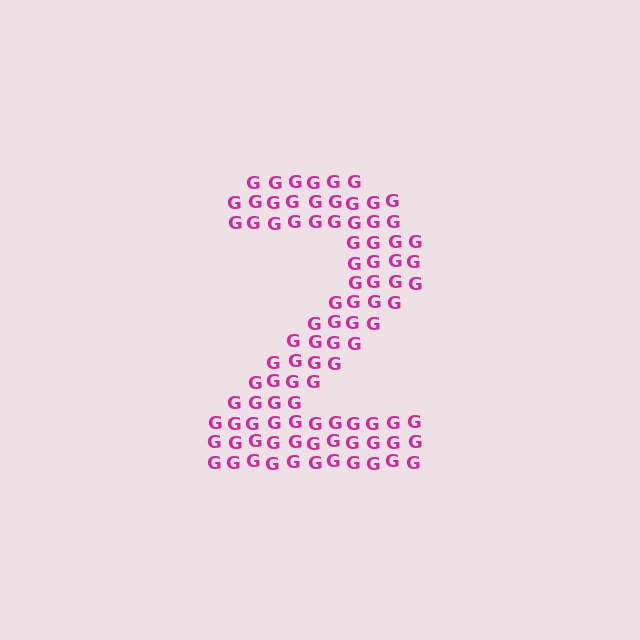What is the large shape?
The large shape is the digit 2.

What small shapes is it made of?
It is made of small letter G's.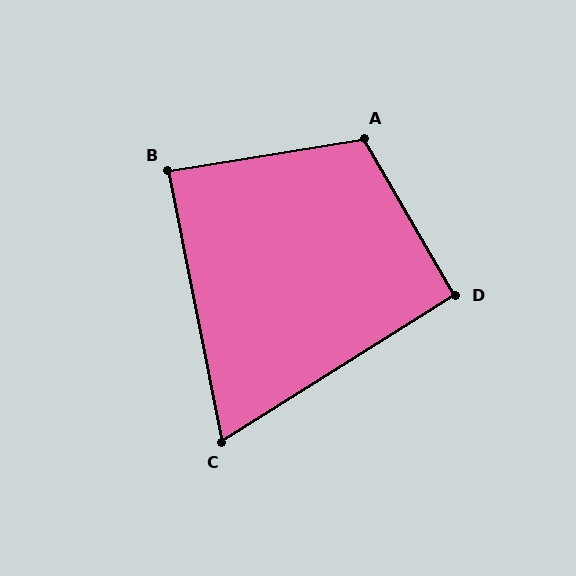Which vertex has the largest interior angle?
A, at approximately 111 degrees.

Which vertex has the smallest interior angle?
C, at approximately 69 degrees.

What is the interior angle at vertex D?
Approximately 92 degrees (approximately right).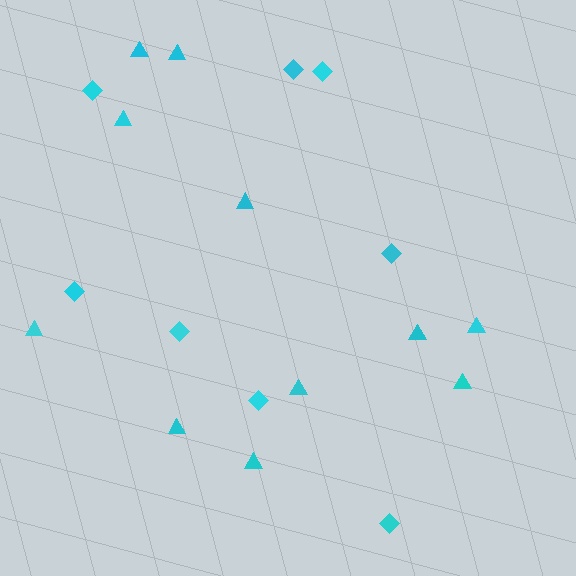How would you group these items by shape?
There are 2 groups: one group of diamonds (8) and one group of triangles (11).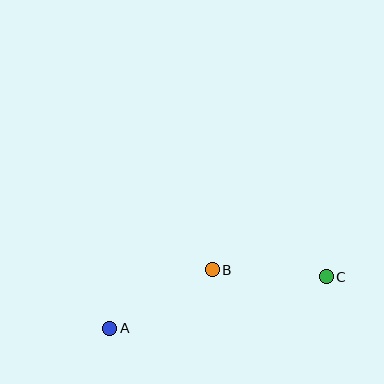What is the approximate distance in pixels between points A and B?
The distance between A and B is approximately 118 pixels.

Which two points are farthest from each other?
Points A and C are farthest from each other.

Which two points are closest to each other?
Points B and C are closest to each other.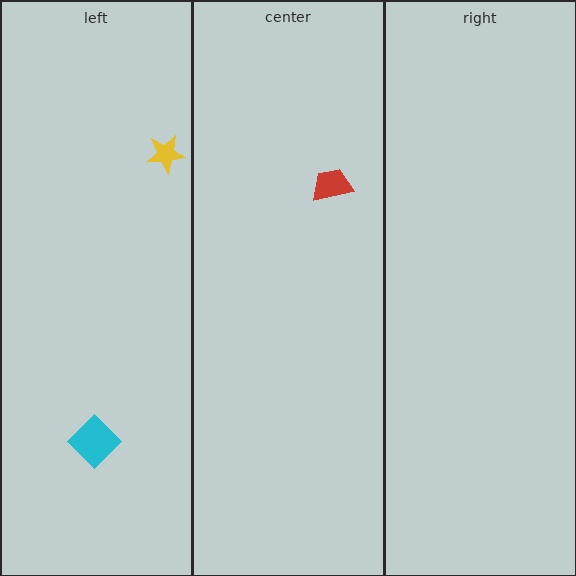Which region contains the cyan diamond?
The left region.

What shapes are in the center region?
The red trapezoid.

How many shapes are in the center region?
1.